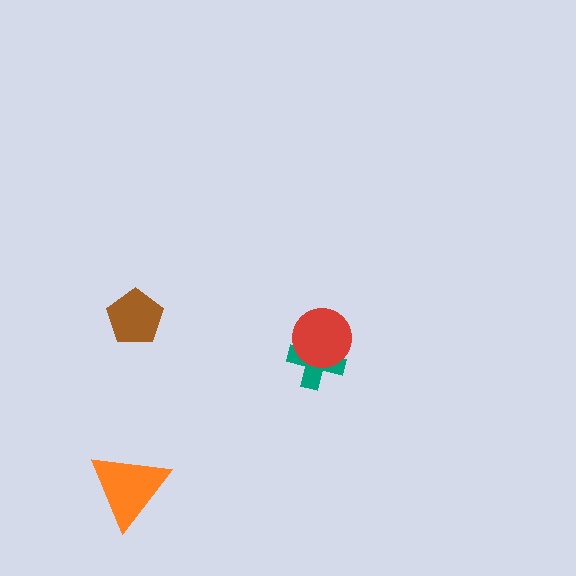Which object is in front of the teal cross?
The red circle is in front of the teal cross.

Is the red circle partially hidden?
No, no other shape covers it.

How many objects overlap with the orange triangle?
0 objects overlap with the orange triangle.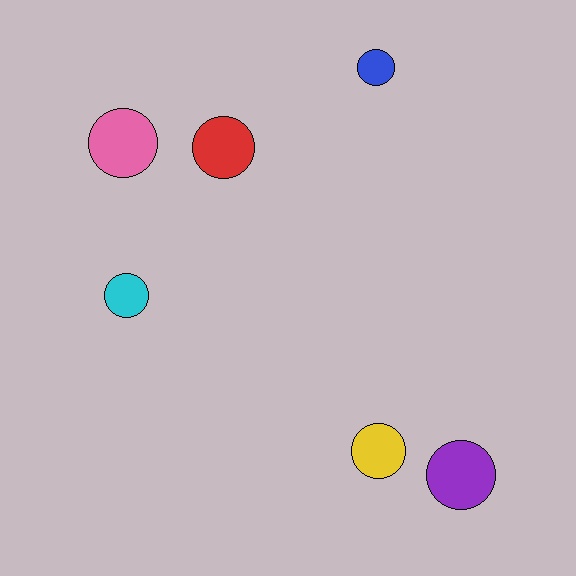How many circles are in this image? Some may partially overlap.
There are 6 circles.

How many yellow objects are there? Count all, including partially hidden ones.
There is 1 yellow object.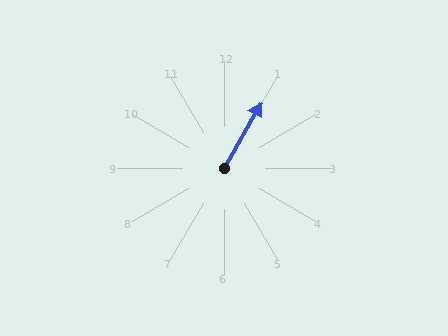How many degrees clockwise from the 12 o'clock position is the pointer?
Approximately 30 degrees.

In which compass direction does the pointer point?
Northeast.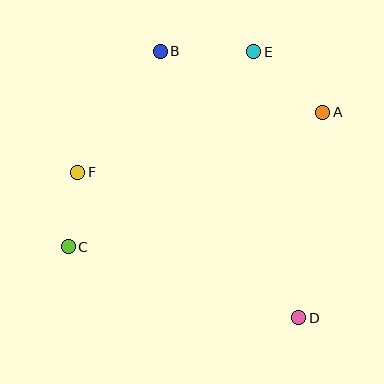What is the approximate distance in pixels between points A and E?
The distance between A and E is approximately 92 pixels.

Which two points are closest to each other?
Points C and F are closest to each other.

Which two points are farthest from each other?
Points B and D are farthest from each other.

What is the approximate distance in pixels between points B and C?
The distance between B and C is approximately 216 pixels.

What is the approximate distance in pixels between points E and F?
The distance between E and F is approximately 213 pixels.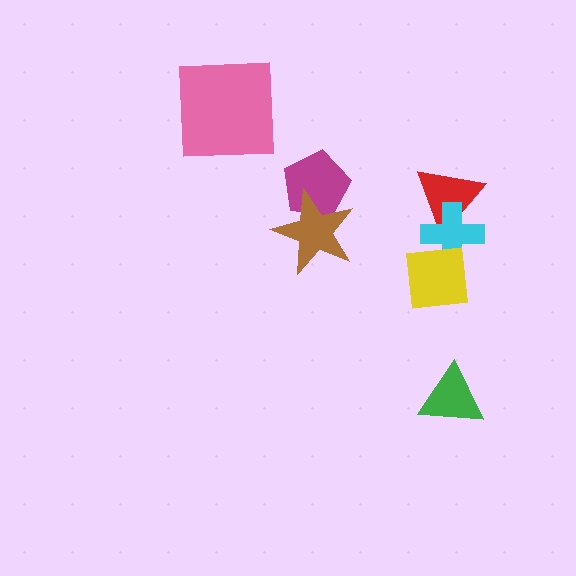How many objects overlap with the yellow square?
1 object overlaps with the yellow square.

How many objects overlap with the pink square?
0 objects overlap with the pink square.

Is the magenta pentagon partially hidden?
Yes, it is partially covered by another shape.